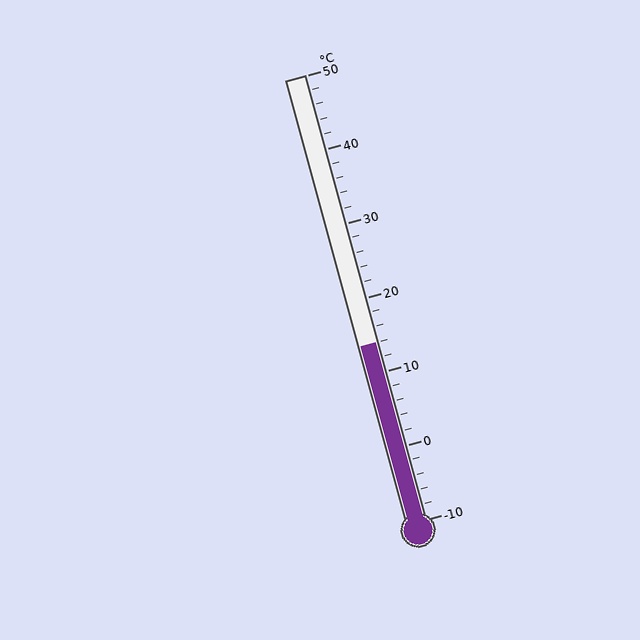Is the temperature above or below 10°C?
The temperature is above 10°C.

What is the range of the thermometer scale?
The thermometer scale ranges from -10°C to 50°C.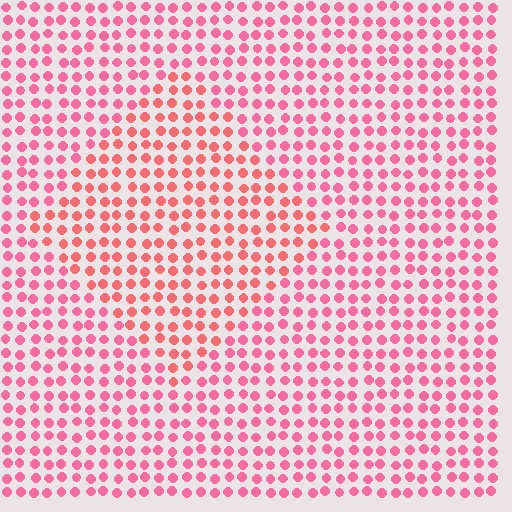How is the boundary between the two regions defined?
The boundary is defined purely by a slight shift in hue (about 19 degrees). Spacing, size, and orientation are identical on both sides.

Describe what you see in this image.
The image is filled with small pink elements in a uniform arrangement. A diamond-shaped region is visible where the elements are tinted to a slightly different hue, forming a subtle color boundary.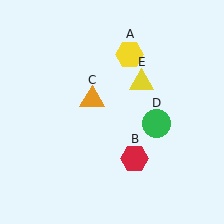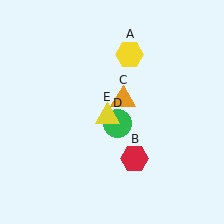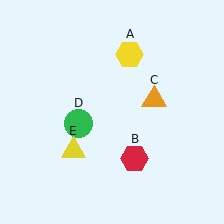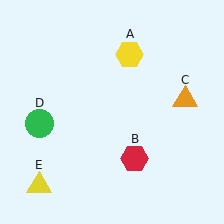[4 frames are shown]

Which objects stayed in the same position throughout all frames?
Yellow hexagon (object A) and red hexagon (object B) remained stationary.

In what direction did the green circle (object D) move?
The green circle (object D) moved left.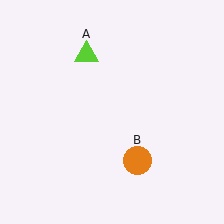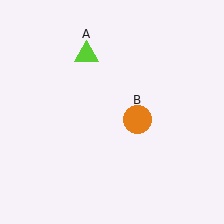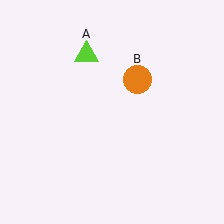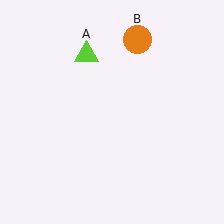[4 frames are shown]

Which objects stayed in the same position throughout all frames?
Lime triangle (object A) remained stationary.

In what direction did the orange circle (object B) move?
The orange circle (object B) moved up.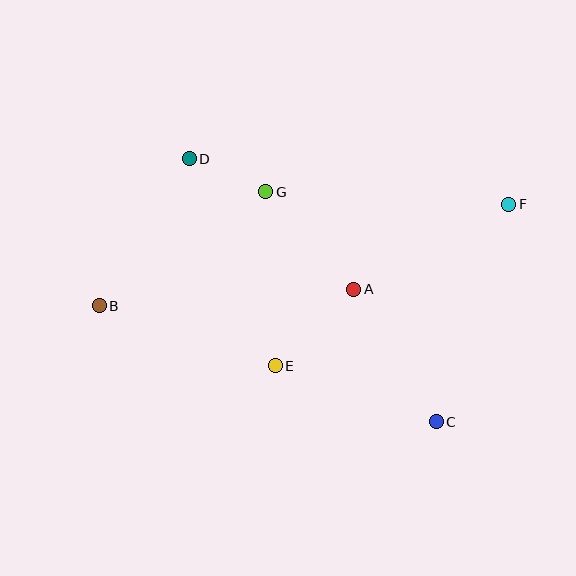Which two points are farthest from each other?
Points B and F are farthest from each other.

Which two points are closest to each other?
Points D and G are closest to each other.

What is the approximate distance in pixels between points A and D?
The distance between A and D is approximately 210 pixels.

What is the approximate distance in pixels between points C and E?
The distance between C and E is approximately 171 pixels.